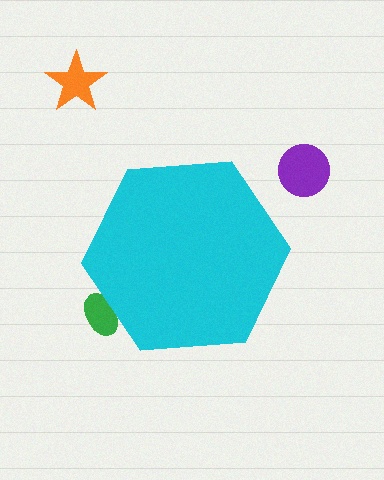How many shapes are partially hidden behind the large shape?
1 shape is partially hidden.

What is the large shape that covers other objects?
A cyan hexagon.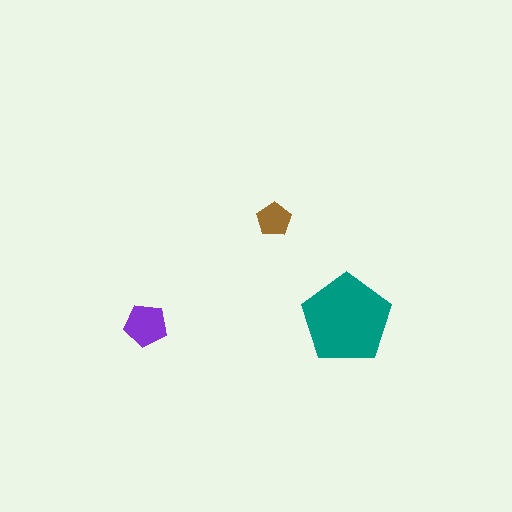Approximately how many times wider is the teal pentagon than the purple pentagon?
About 2 times wider.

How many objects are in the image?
There are 3 objects in the image.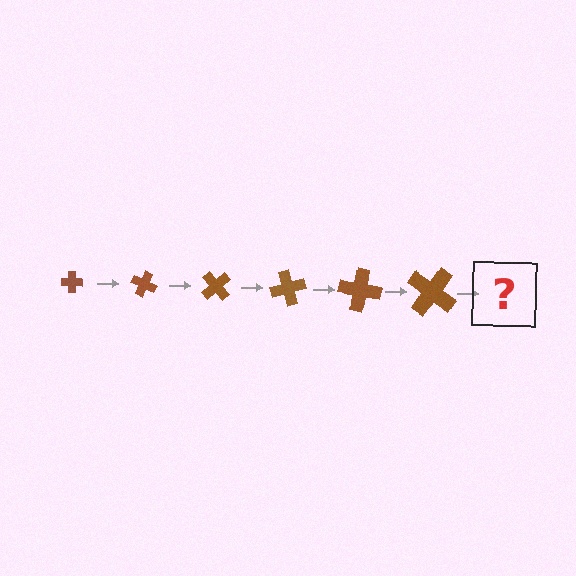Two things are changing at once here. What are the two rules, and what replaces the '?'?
The two rules are that the cross grows larger each step and it rotates 25 degrees each step. The '?' should be a cross, larger than the previous one and rotated 150 degrees from the start.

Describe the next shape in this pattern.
It should be a cross, larger than the previous one and rotated 150 degrees from the start.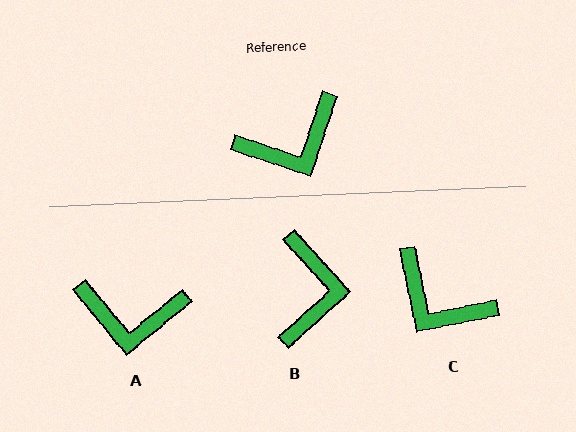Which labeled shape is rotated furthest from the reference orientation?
B, about 61 degrees away.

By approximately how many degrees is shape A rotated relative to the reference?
Approximately 32 degrees clockwise.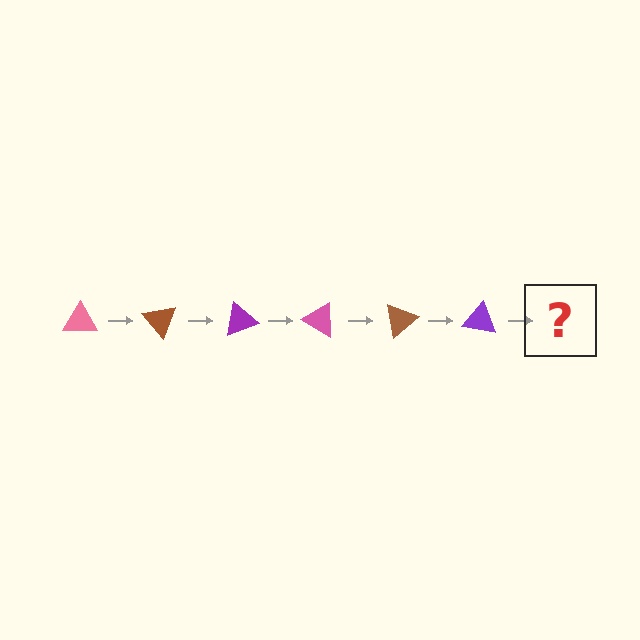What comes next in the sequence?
The next element should be a pink triangle, rotated 300 degrees from the start.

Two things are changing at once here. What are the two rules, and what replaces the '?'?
The two rules are that it rotates 50 degrees each step and the color cycles through pink, brown, and purple. The '?' should be a pink triangle, rotated 300 degrees from the start.